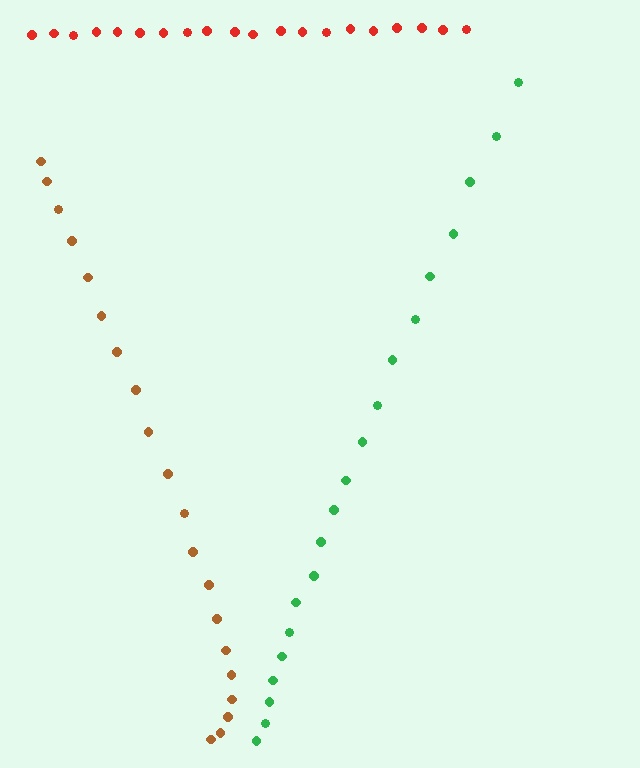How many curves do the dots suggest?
There are 3 distinct paths.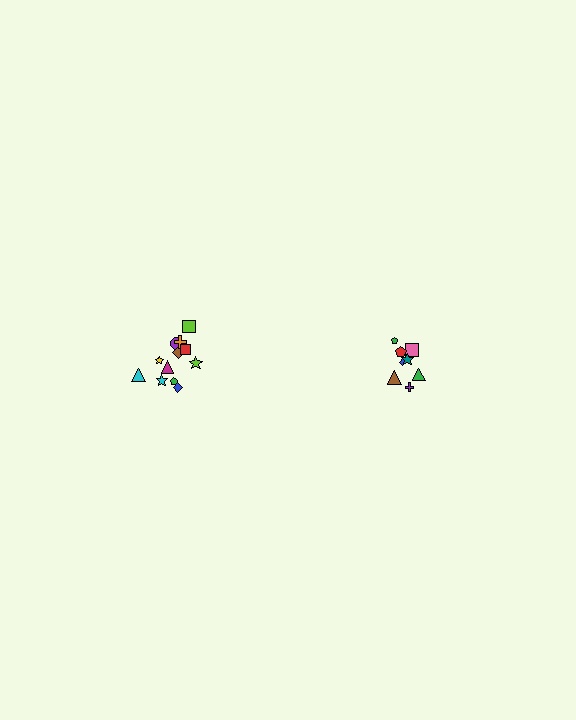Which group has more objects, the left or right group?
The left group.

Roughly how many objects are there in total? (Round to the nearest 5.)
Roughly 20 objects in total.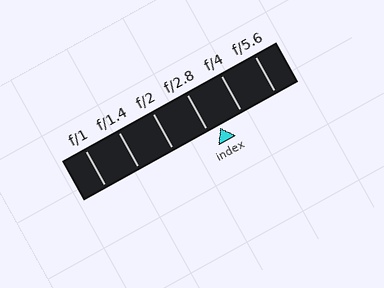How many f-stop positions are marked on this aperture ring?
There are 6 f-stop positions marked.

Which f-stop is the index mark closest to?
The index mark is closest to f/2.8.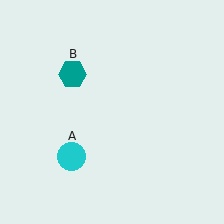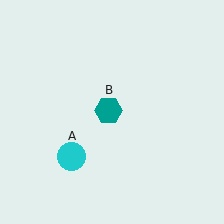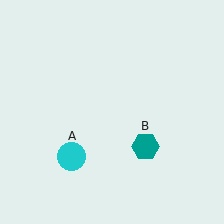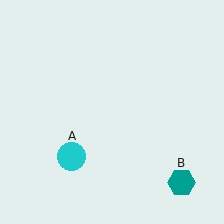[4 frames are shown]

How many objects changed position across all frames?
1 object changed position: teal hexagon (object B).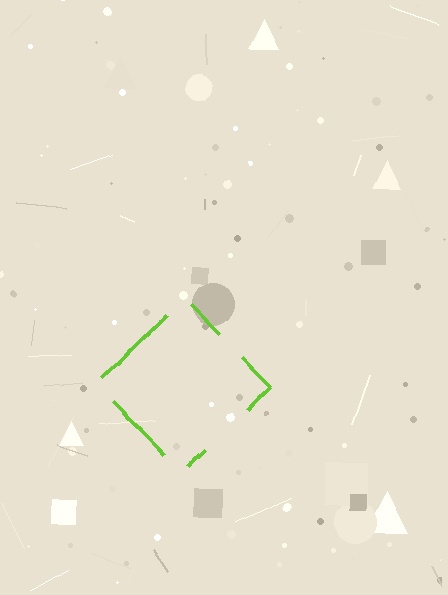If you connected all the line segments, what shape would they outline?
They would outline a diamond.